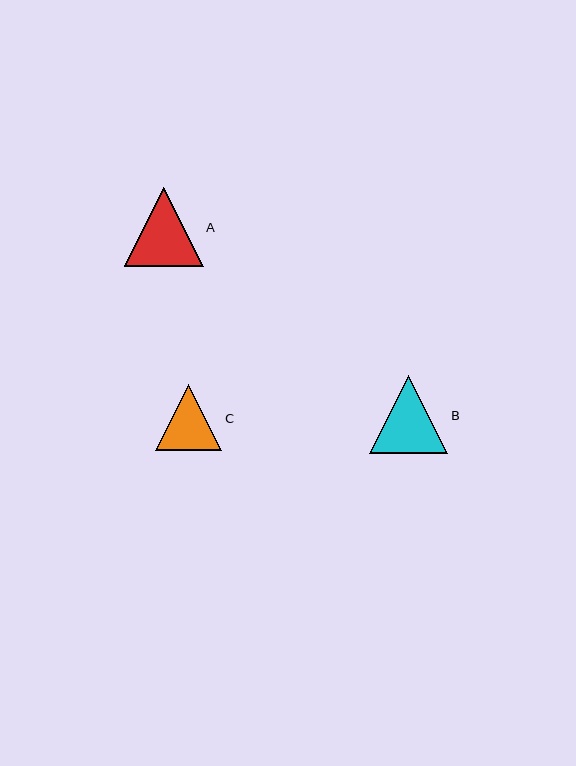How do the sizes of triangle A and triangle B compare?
Triangle A and triangle B are approximately the same size.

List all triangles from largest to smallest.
From largest to smallest: A, B, C.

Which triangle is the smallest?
Triangle C is the smallest with a size of approximately 66 pixels.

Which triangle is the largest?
Triangle A is the largest with a size of approximately 79 pixels.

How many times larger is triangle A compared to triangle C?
Triangle A is approximately 1.2 times the size of triangle C.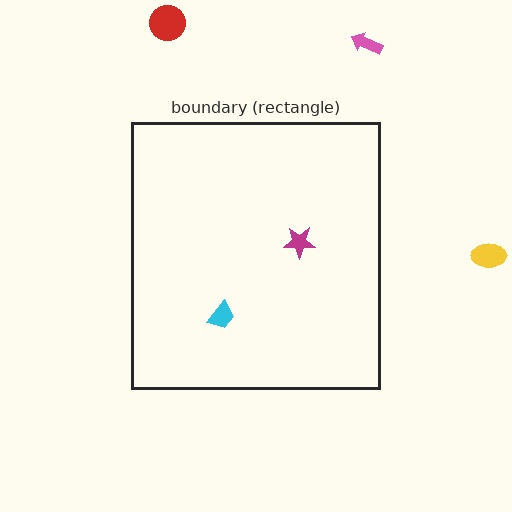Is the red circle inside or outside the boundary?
Outside.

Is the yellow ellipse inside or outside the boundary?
Outside.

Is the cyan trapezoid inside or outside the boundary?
Inside.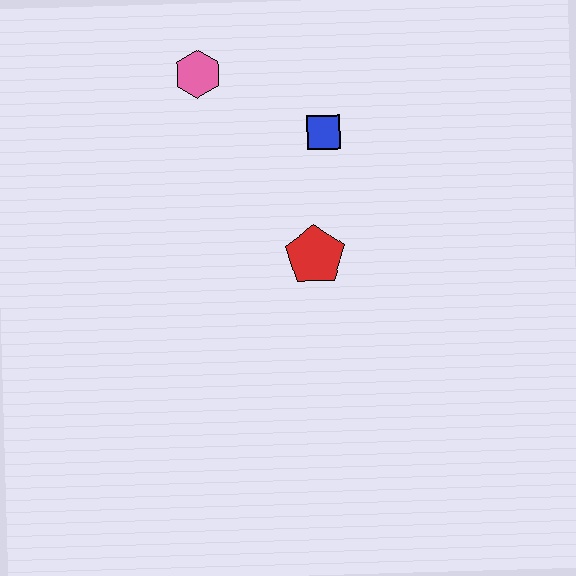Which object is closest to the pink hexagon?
The blue square is closest to the pink hexagon.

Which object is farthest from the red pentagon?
The pink hexagon is farthest from the red pentagon.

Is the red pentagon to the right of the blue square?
No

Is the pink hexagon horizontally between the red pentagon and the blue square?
No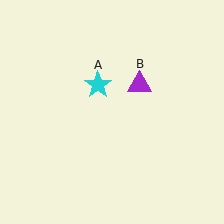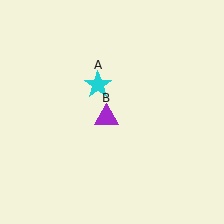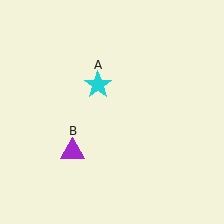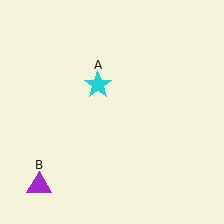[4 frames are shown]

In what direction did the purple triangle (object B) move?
The purple triangle (object B) moved down and to the left.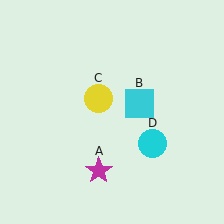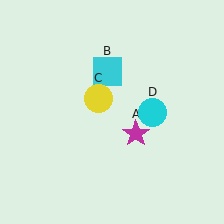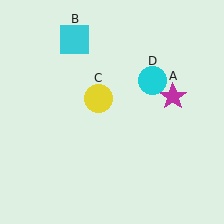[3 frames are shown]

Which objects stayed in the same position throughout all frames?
Yellow circle (object C) remained stationary.